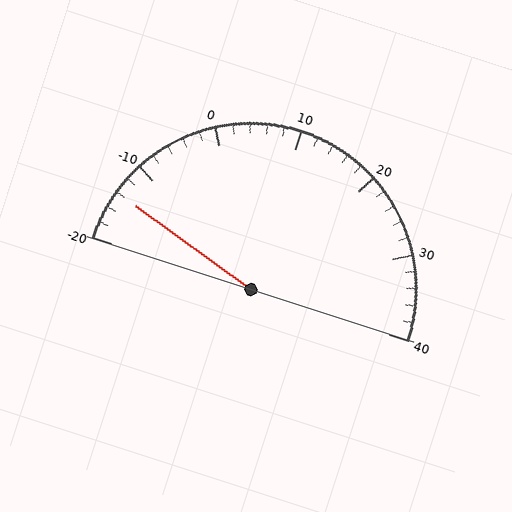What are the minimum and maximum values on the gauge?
The gauge ranges from -20 to 40.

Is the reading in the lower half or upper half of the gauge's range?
The reading is in the lower half of the range (-20 to 40).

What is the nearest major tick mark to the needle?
The nearest major tick mark is -10.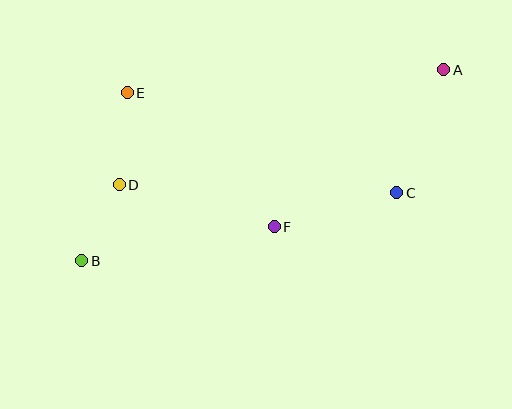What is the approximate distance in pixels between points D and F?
The distance between D and F is approximately 160 pixels.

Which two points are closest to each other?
Points B and D are closest to each other.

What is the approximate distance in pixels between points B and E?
The distance between B and E is approximately 174 pixels.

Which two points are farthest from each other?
Points A and B are farthest from each other.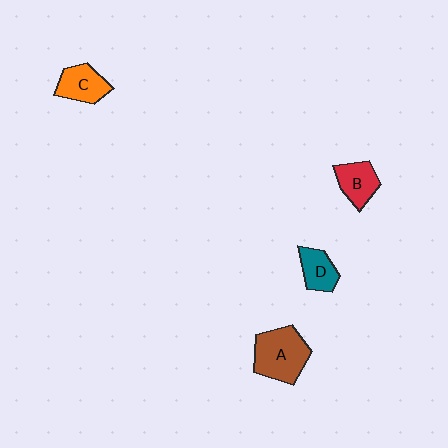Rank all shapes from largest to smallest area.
From largest to smallest: A (brown), C (orange), B (red), D (teal).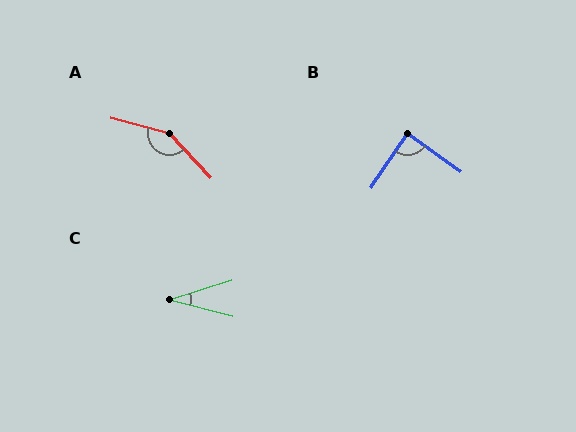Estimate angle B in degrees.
Approximately 88 degrees.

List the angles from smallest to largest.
C (32°), B (88°), A (147°).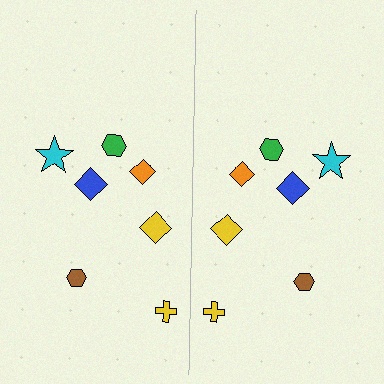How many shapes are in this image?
There are 14 shapes in this image.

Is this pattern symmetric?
Yes, this pattern has bilateral (reflection) symmetry.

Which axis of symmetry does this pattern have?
The pattern has a vertical axis of symmetry running through the center of the image.